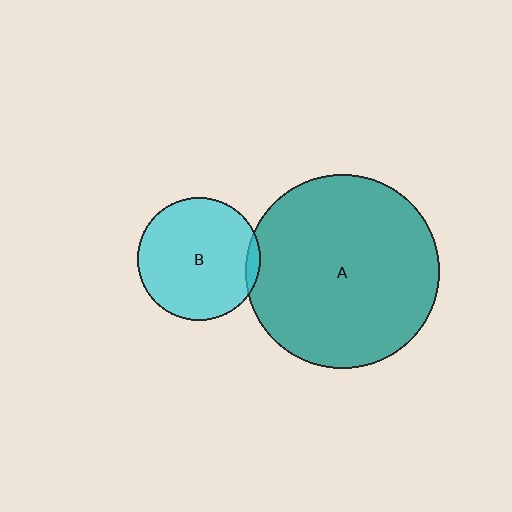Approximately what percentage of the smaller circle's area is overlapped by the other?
Approximately 5%.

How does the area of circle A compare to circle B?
Approximately 2.5 times.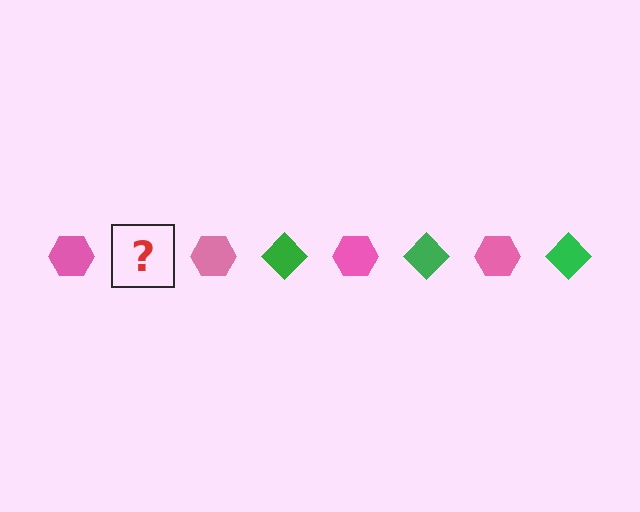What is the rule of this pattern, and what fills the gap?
The rule is that the pattern alternates between pink hexagon and green diamond. The gap should be filled with a green diamond.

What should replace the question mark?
The question mark should be replaced with a green diamond.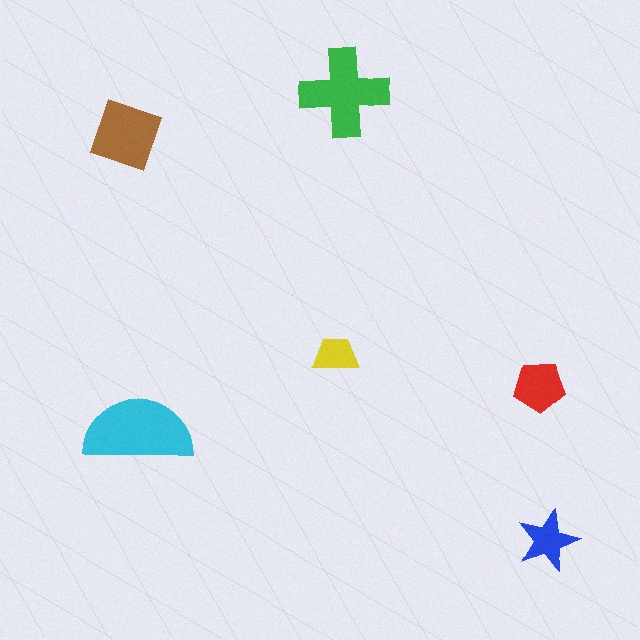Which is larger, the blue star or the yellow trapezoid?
The blue star.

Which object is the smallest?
The yellow trapezoid.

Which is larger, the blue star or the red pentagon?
The red pentagon.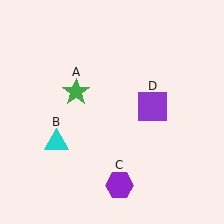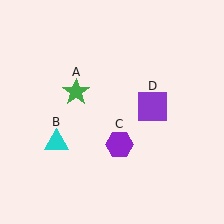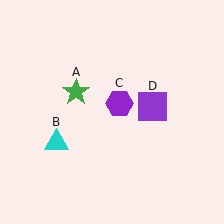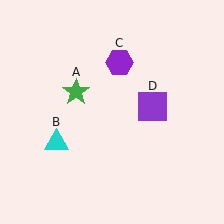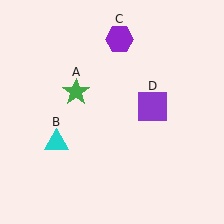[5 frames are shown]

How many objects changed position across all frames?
1 object changed position: purple hexagon (object C).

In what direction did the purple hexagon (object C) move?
The purple hexagon (object C) moved up.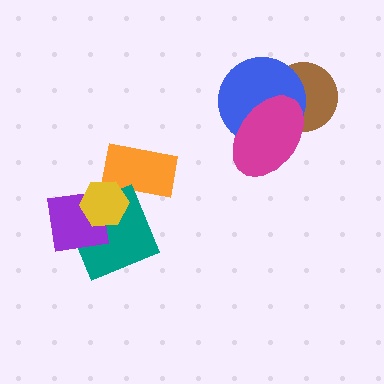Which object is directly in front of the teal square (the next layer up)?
The purple square is directly in front of the teal square.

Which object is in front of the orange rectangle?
The yellow hexagon is in front of the orange rectangle.